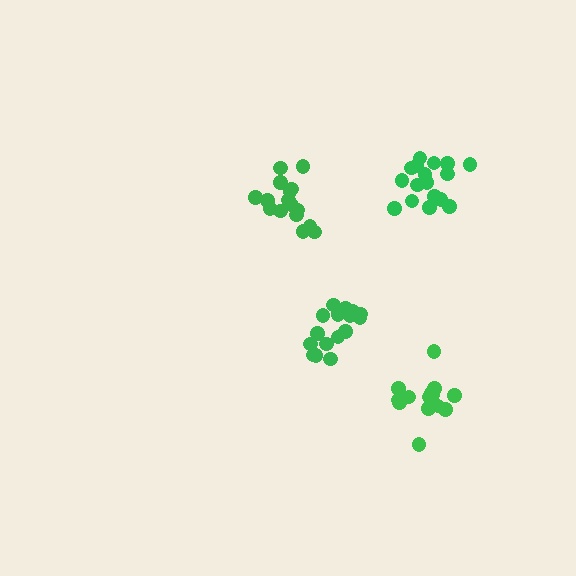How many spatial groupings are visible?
There are 4 spatial groupings.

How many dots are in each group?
Group 1: 16 dots, Group 2: 17 dots, Group 3: 16 dots, Group 4: 14 dots (63 total).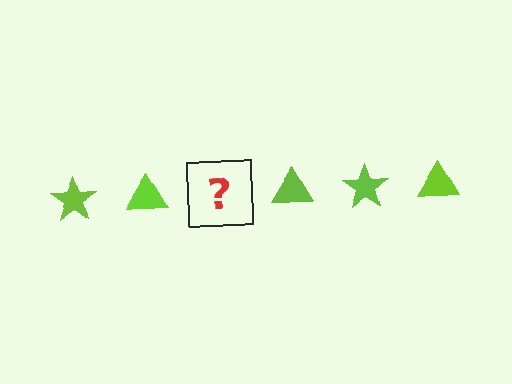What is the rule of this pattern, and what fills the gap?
The rule is that the pattern cycles through star, triangle shapes in lime. The gap should be filled with a lime star.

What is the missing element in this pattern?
The missing element is a lime star.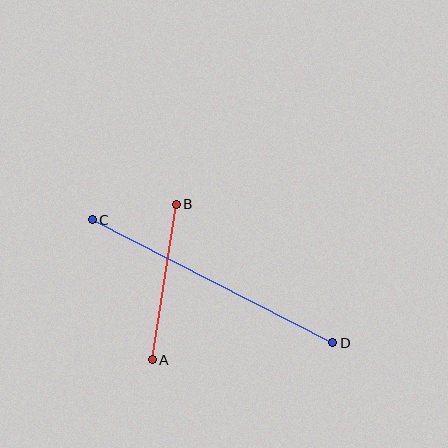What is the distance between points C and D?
The distance is approximately 270 pixels.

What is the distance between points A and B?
The distance is approximately 158 pixels.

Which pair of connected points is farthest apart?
Points C and D are farthest apart.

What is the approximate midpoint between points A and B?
The midpoint is at approximately (164, 282) pixels.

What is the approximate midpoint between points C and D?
The midpoint is at approximately (213, 281) pixels.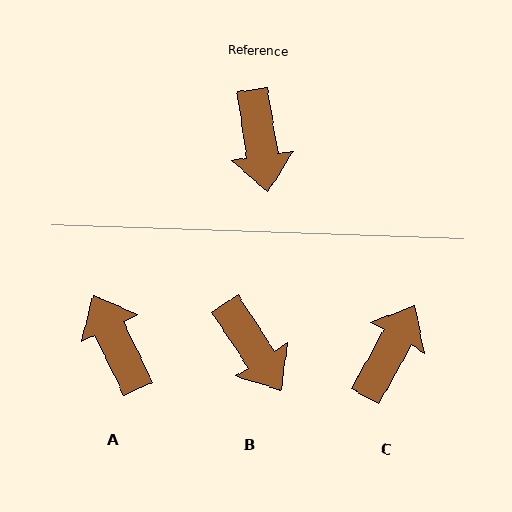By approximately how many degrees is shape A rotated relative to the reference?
Approximately 163 degrees clockwise.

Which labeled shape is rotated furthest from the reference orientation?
A, about 163 degrees away.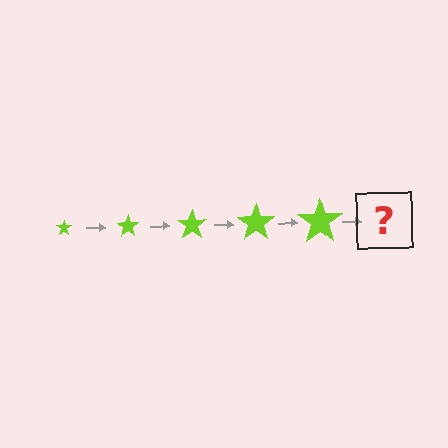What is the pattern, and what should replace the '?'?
The pattern is that the star gets progressively larger each step. The '?' should be a lime star, larger than the previous one.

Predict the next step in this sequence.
The next step is a lime star, larger than the previous one.